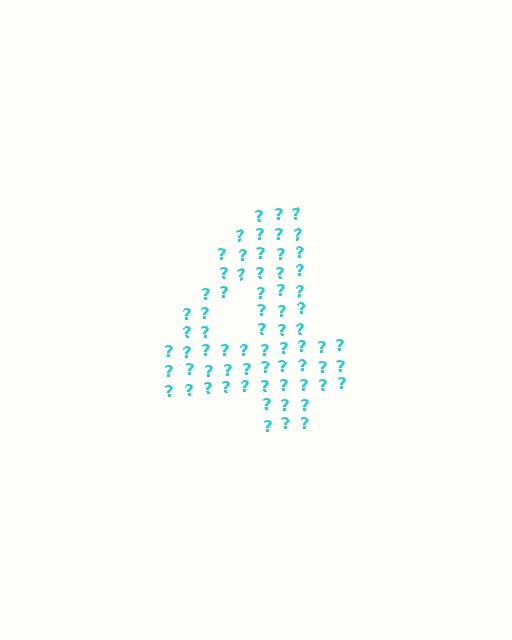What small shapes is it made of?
It is made of small question marks.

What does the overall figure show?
The overall figure shows the digit 4.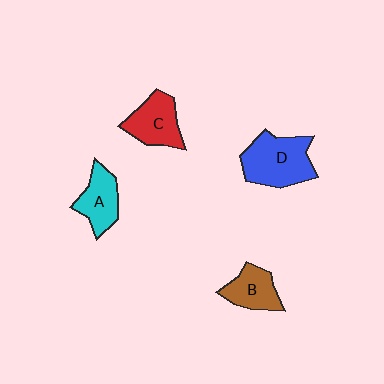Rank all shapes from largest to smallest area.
From largest to smallest: D (blue), C (red), A (cyan), B (brown).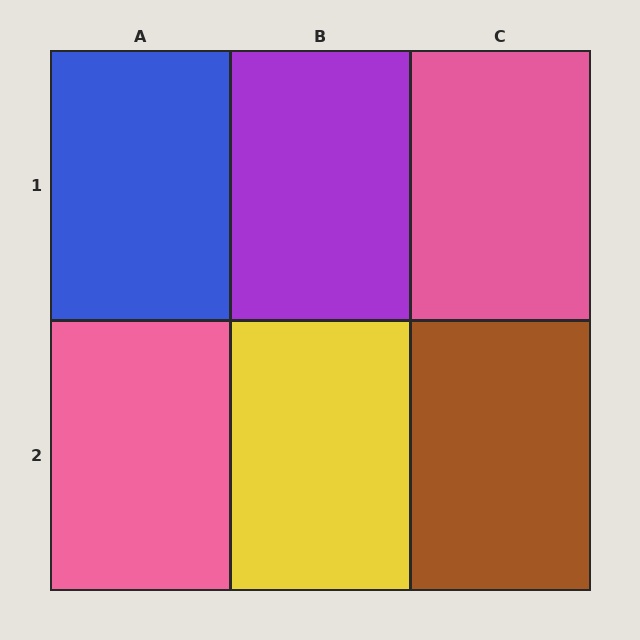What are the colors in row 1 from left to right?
Blue, purple, pink.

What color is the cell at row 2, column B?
Yellow.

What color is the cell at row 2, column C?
Brown.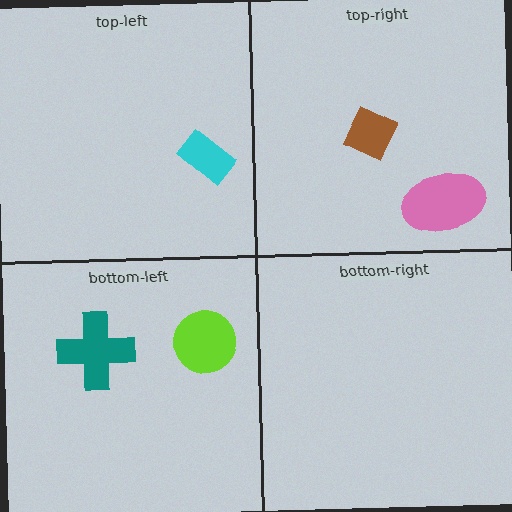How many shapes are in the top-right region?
2.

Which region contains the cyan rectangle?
The top-left region.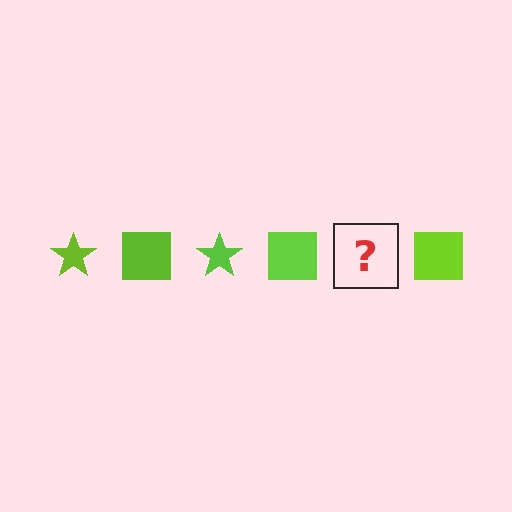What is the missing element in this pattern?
The missing element is a lime star.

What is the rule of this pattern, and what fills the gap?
The rule is that the pattern cycles through star, square shapes in lime. The gap should be filled with a lime star.